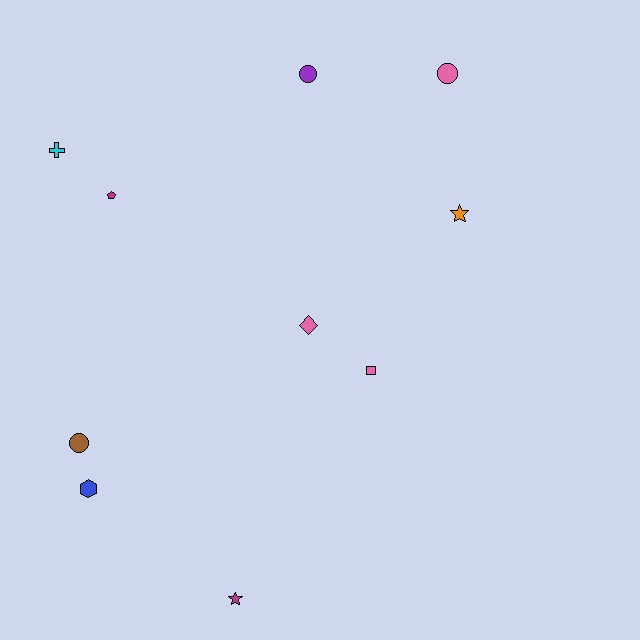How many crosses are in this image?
There is 1 cross.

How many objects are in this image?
There are 10 objects.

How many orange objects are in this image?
There is 1 orange object.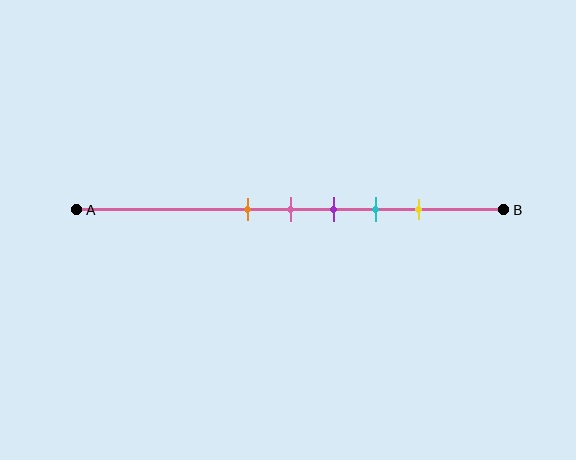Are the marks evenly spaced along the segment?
Yes, the marks are approximately evenly spaced.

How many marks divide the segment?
There are 5 marks dividing the segment.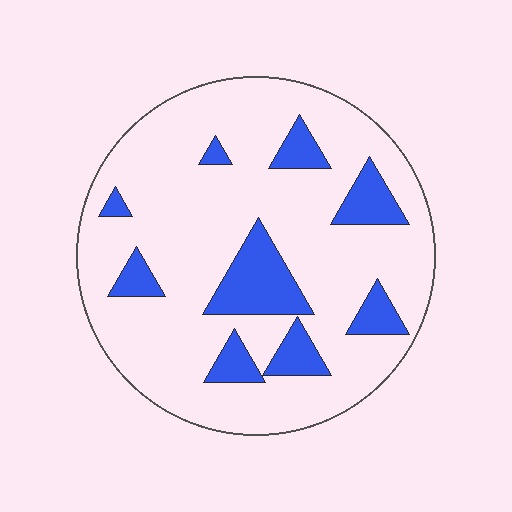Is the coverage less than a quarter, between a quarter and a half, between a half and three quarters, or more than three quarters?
Less than a quarter.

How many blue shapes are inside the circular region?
9.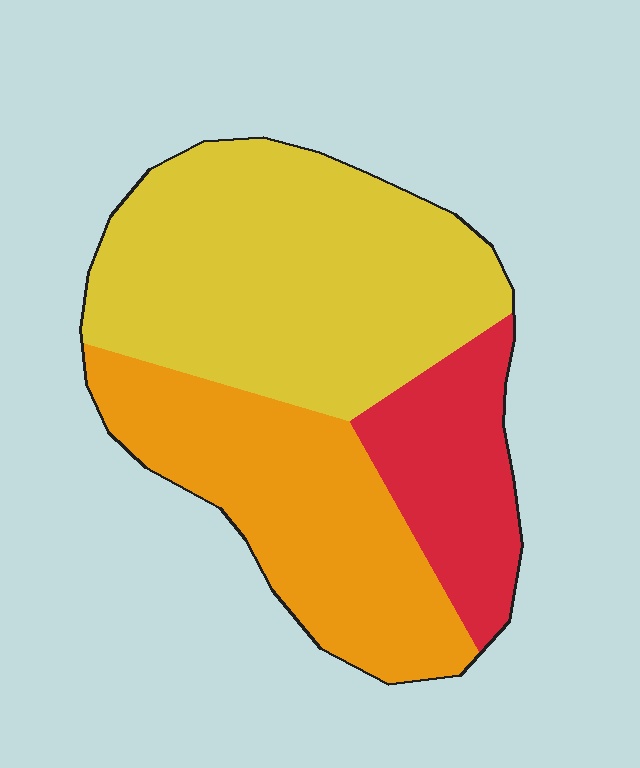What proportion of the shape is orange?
Orange takes up between a sixth and a third of the shape.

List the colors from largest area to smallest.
From largest to smallest: yellow, orange, red.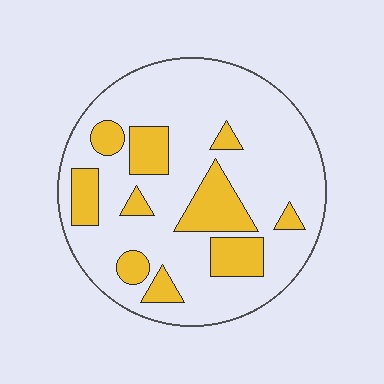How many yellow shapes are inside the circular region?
10.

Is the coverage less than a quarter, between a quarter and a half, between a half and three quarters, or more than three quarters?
Less than a quarter.